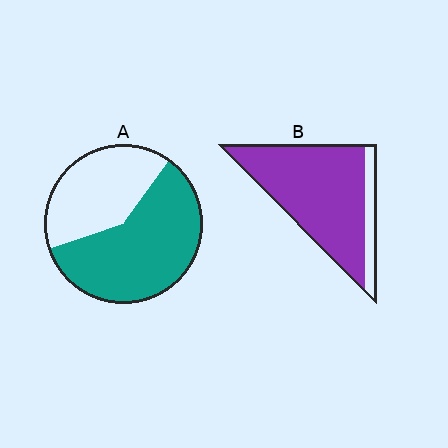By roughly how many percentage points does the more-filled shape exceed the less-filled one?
By roughly 25 percentage points (B over A).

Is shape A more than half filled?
Yes.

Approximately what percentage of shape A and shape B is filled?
A is approximately 60% and B is approximately 85%.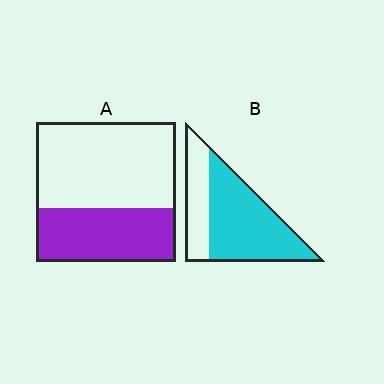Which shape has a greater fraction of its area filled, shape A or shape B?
Shape B.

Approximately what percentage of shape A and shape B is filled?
A is approximately 40% and B is approximately 70%.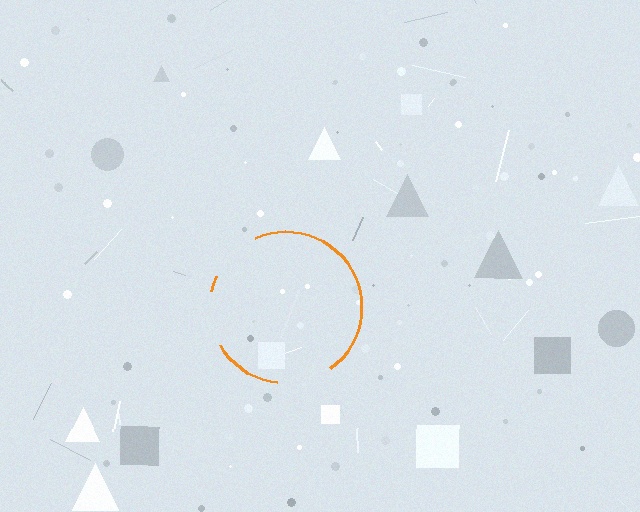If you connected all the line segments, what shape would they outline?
They would outline a circle.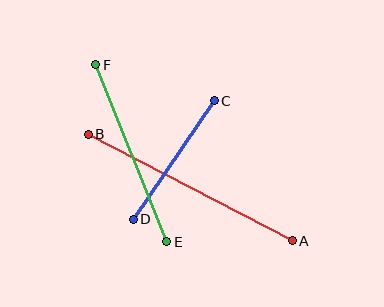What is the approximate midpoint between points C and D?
The midpoint is at approximately (174, 160) pixels.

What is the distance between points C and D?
The distance is approximately 143 pixels.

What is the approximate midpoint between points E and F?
The midpoint is at approximately (131, 153) pixels.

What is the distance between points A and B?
The distance is approximately 230 pixels.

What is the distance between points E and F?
The distance is approximately 191 pixels.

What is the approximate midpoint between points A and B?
The midpoint is at approximately (190, 187) pixels.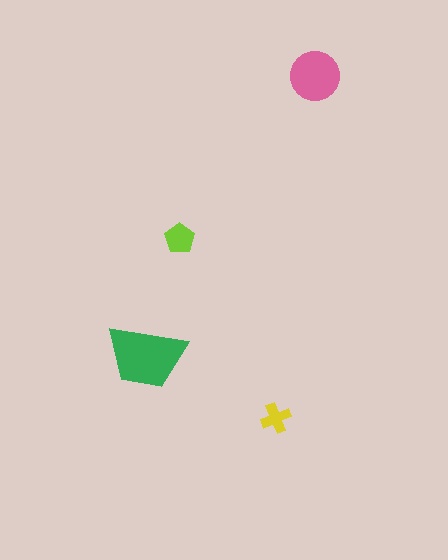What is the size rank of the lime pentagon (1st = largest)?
3rd.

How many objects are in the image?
There are 4 objects in the image.